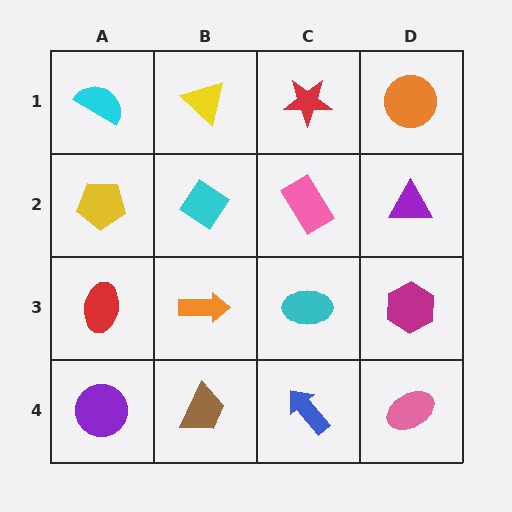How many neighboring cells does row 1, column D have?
2.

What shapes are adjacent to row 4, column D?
A magenta hexagon (row 3, column D), a blue arrow (row 4, column C).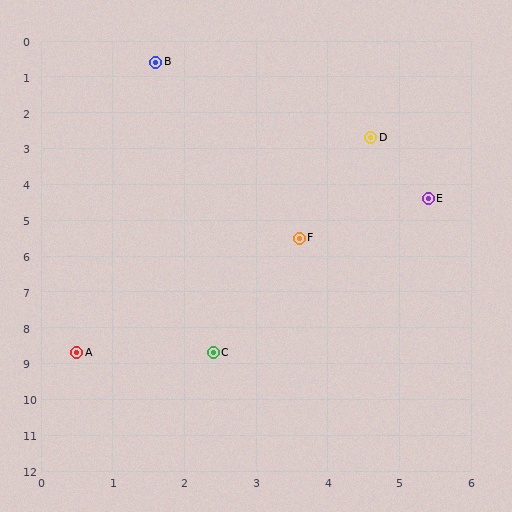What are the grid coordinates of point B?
Point B is at approximately (1.6, 0.6).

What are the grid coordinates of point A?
Point A is at approximately (0.5, 8.7).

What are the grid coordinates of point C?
Point C is at approximately (2.4, 8.7).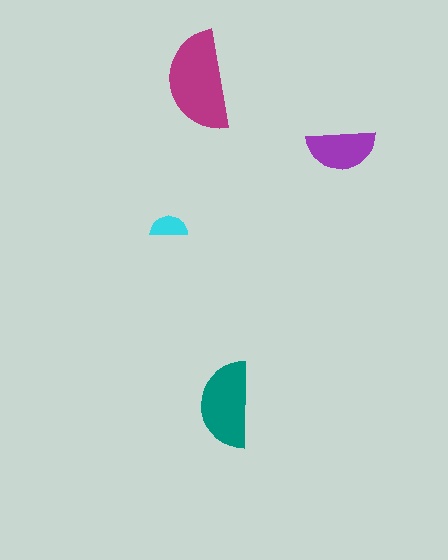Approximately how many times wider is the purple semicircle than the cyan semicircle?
About 2 times wider.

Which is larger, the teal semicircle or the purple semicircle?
The teal one.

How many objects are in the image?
There are 4 objects in the image.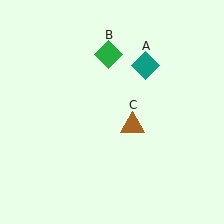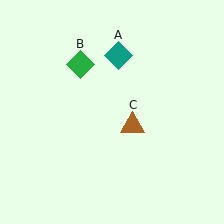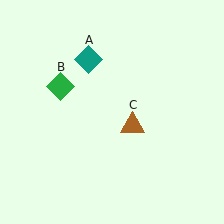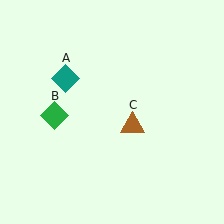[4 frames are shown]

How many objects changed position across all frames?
2 objects changed position: teal diamond (object A), green diamond (object B).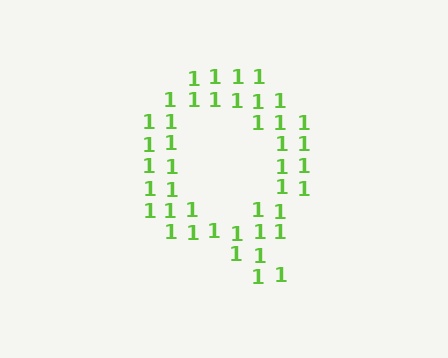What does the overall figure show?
The overall figure shows the letter Q.